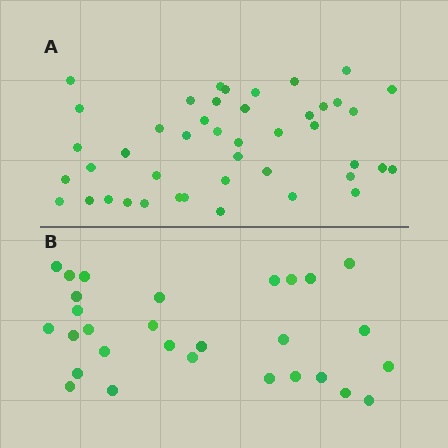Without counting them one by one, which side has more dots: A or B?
Region A (the top region) has more dots.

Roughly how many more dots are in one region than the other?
Region A has approximately 15 more dots than region B.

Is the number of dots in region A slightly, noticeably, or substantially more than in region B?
Region A has substantially more. The ratio is roughly 1.5 to 1.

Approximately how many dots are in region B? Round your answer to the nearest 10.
About 30 dots. (The exact count is 29, which rounds to 30.)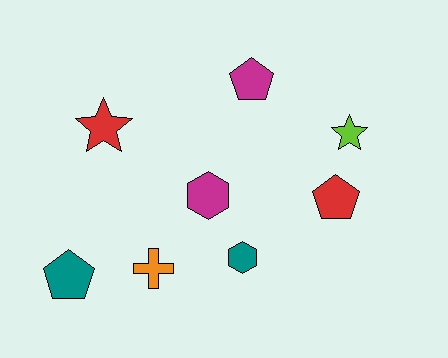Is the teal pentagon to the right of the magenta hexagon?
No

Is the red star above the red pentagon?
Yes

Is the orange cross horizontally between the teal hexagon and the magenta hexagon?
No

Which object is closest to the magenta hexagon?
The teal hexagon is closest to the magenta hexagon.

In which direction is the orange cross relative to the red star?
The orange cross is below the red star.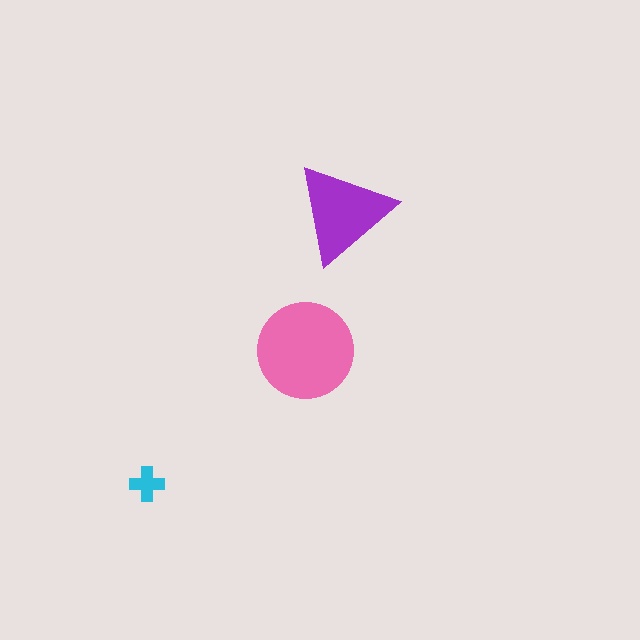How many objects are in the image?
There are 3 objects in the image.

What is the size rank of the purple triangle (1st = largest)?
2nd.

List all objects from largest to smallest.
The pink circle, the purple triangle, the cyan cross.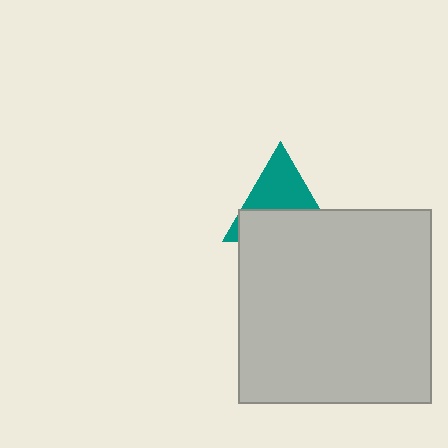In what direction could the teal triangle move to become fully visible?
The teal triangle could move up. That would shift it out from behind the light gray square entirely.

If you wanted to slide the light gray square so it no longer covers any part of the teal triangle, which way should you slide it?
Slide it down — that is the most direct way to separate the two shapes.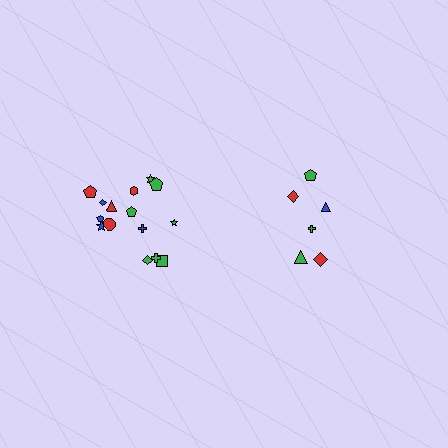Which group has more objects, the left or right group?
The left group.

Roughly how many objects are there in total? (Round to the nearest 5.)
Roughly 20 objects in total.